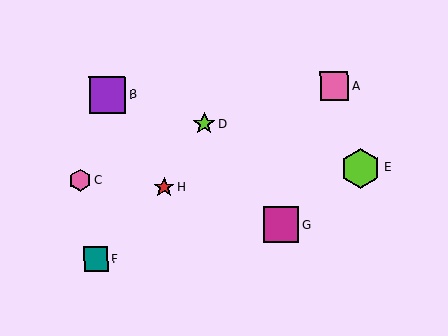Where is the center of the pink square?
The center of the pink square is at (334, 86).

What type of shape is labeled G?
Shape G is a magenta square.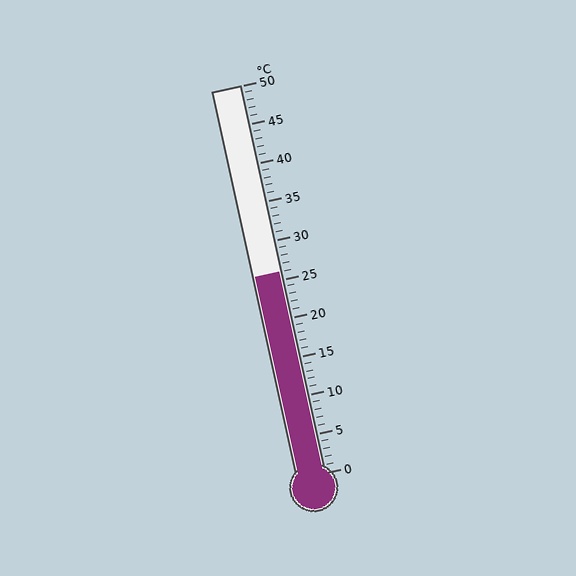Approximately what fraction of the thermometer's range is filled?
The thermometer is filled to approximately 50% of its range.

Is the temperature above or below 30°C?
The temperature is below 30°C.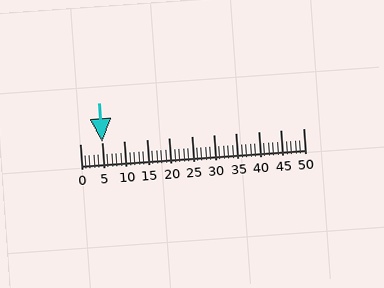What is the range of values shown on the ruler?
The ruler shows values from 0 to 50.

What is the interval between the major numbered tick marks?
The major tick marks are spaced 5 units apart.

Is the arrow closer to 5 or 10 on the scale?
The arrow is closer to 5.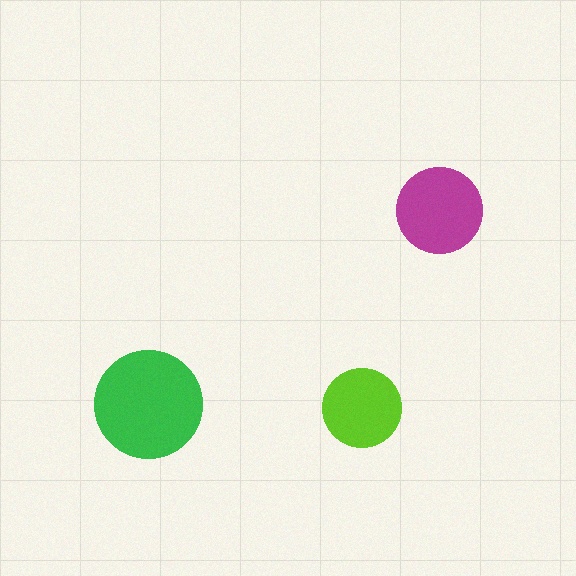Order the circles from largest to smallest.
the green one, the magenta one, the lime one.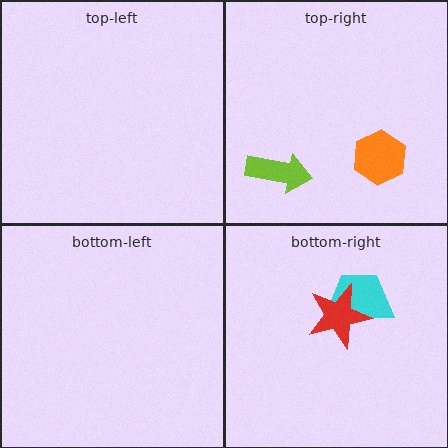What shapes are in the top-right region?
The lime arrow, the orange hexagon.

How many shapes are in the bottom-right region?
2.